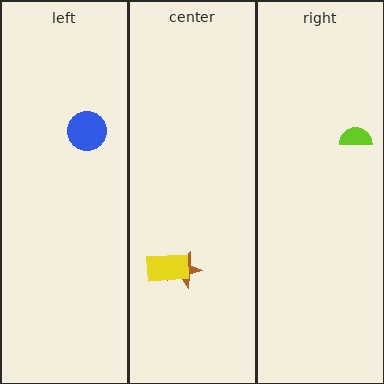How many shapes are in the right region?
1.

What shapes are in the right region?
The lime semicircle.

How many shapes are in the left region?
1.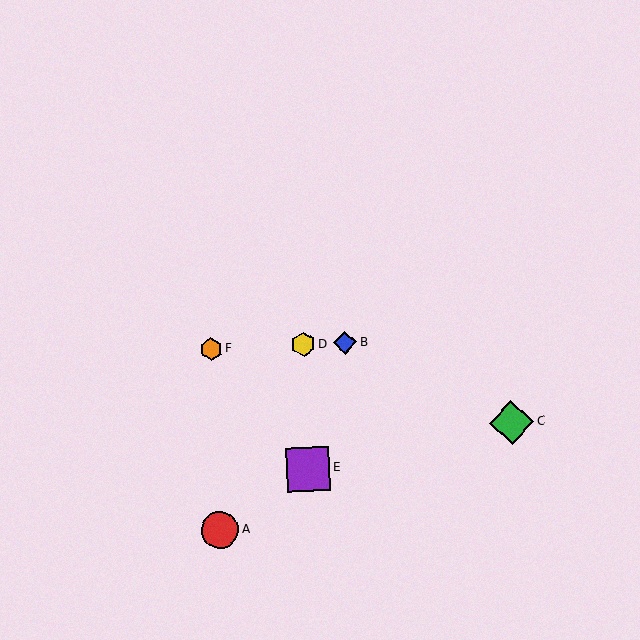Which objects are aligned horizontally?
Objects B, D, F are aligned horizontally.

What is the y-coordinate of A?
Object A is at y≈530.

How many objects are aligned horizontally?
3 objects (B, D, F) are aligned horizontally.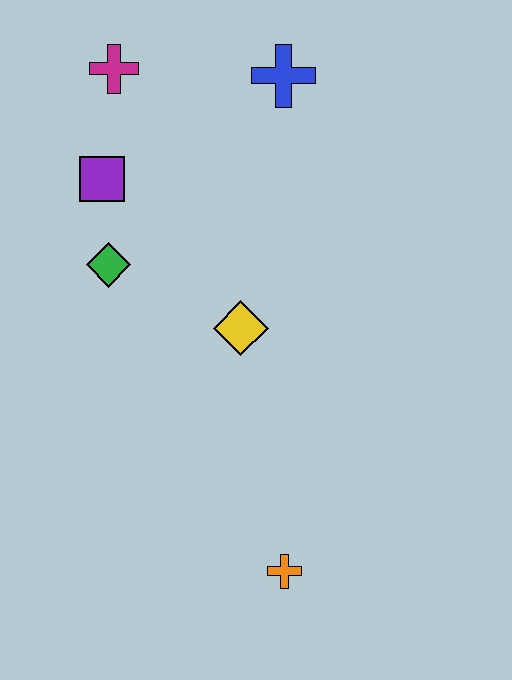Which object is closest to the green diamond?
The purple square is closest to the green diamond.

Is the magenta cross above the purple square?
Yes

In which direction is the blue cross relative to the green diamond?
The blue cross is above the green diamond.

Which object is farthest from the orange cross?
The magenta cross is farthest from the orange cross.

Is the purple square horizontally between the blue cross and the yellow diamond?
No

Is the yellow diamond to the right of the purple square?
Yes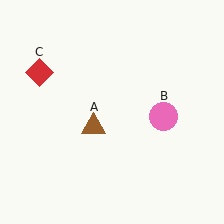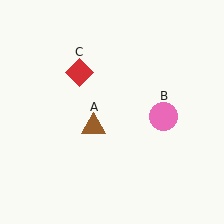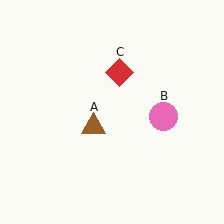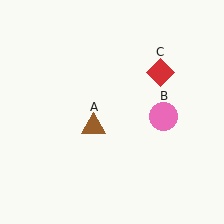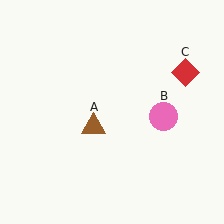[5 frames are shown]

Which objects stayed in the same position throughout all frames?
Brown triangle (object A) and pink circle (object B) remained stationary.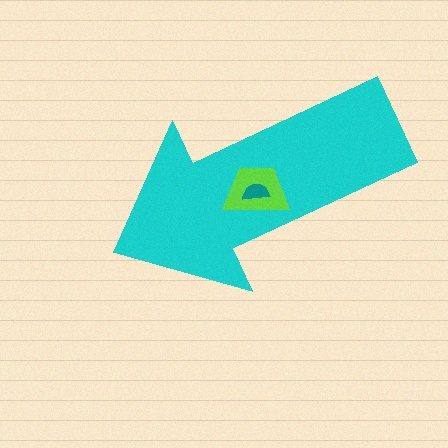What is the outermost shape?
The cyan arrow.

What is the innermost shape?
The teal semicircle.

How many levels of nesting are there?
3.